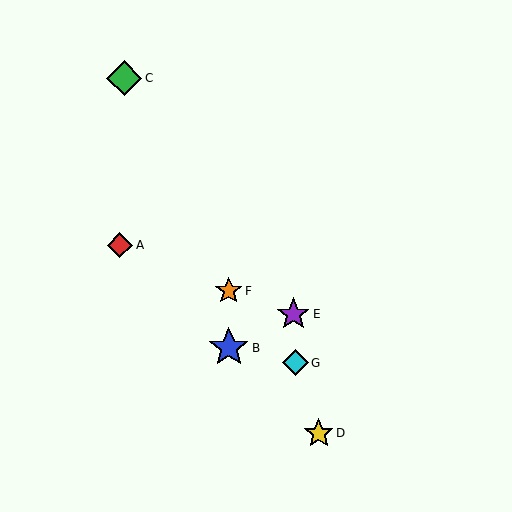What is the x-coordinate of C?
Object C is at x≈124.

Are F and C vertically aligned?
No, F is at x≈229 and C is at x≈124.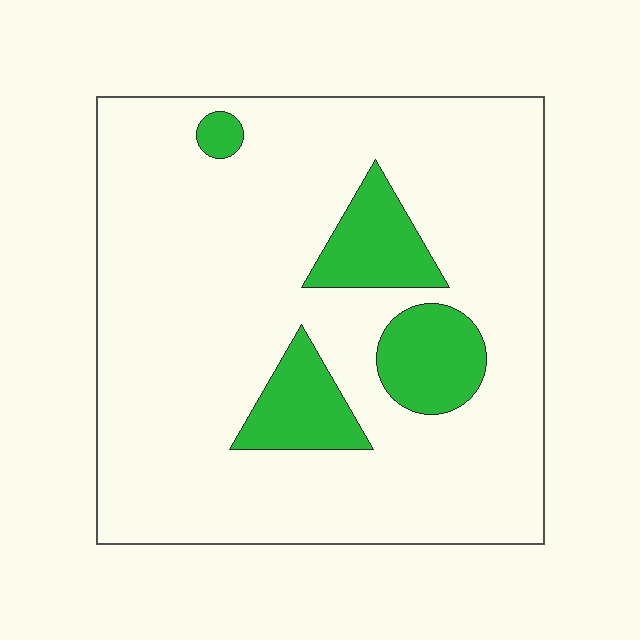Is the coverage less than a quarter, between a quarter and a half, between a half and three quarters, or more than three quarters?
Less than a quarter.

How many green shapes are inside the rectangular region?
4.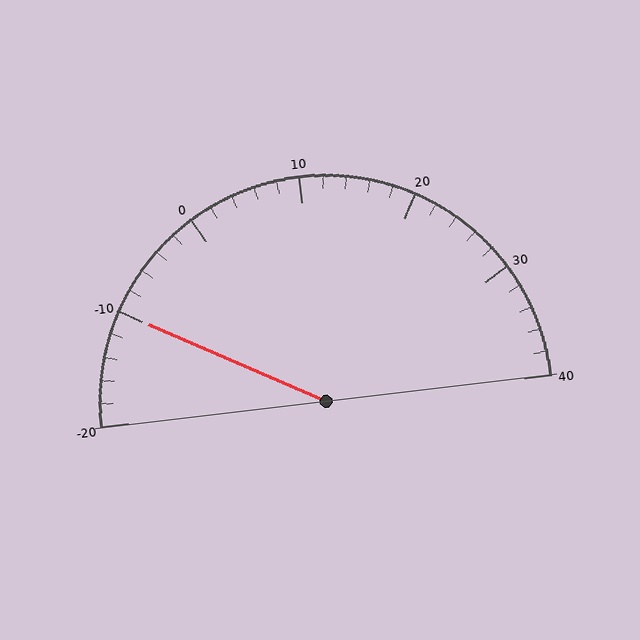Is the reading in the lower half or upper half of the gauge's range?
The reading is in the lower half of the range (-20 to 40).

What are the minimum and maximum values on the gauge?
The gauge ranges from -20 to 40.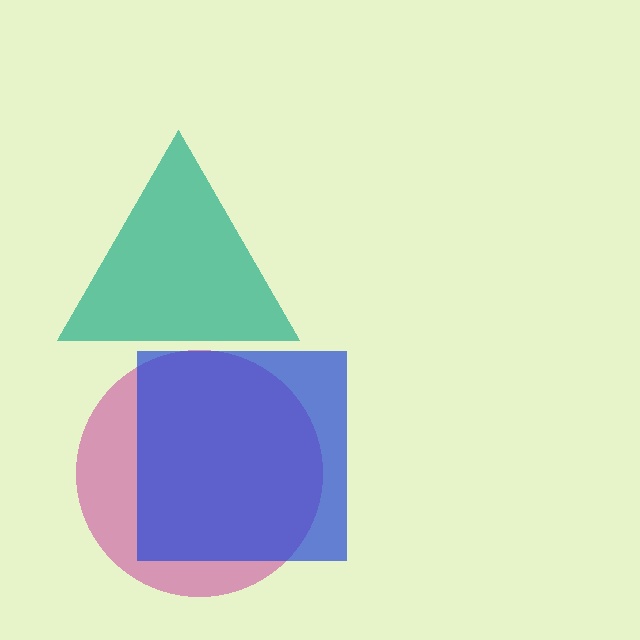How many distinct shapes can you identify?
There are 3 distinct shapes: a teal triangle, a magenta circle, a blue square.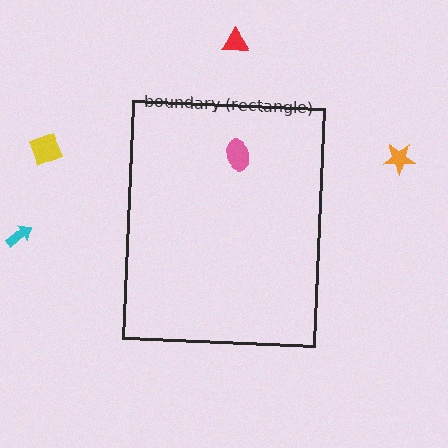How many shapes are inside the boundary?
1 inside, 4 outside.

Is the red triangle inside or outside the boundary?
Outside.